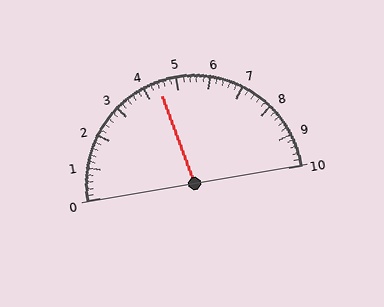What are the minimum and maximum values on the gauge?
The gauge ranges from 0 to 10.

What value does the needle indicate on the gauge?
The needle indicates approximately 4.4.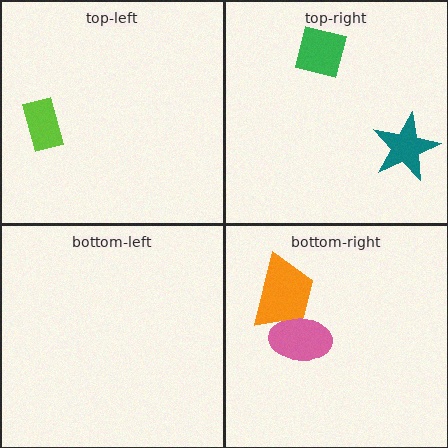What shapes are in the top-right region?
The green square, the teal star.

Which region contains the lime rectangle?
The top-left region.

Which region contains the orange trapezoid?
The bottom-right region.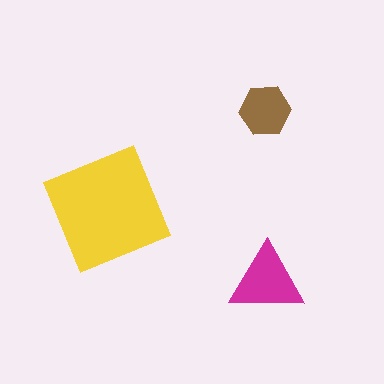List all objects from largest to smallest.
The yellow square, the magenta triangle, the brown hexagon.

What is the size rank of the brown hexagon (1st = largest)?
3rd.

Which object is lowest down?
The magenta triangle is bottommost.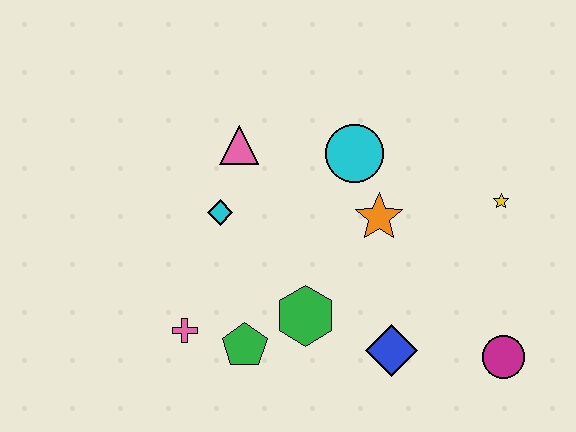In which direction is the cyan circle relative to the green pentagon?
The cyan circle is above the green pentagon.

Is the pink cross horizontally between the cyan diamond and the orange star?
No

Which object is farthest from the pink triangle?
The magenta circle is farthest from the pink triangle.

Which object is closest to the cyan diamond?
The pink triangle is closest to the cyan diamond.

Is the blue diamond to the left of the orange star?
No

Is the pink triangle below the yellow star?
No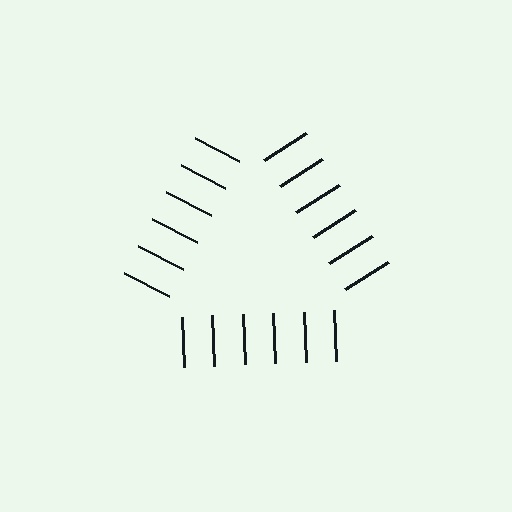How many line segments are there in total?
18 — 6 along each of the 3 edges.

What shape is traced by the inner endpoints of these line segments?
An illusory triangle — the line segments terminate on its edges but no continuous stroke is drawn.